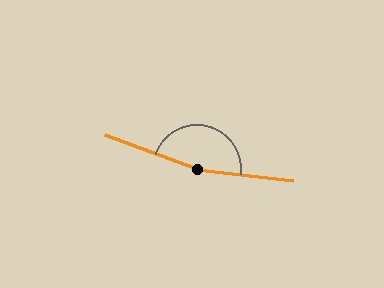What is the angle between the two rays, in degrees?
Approximately 166 degrees.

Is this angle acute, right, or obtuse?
It is obtuse.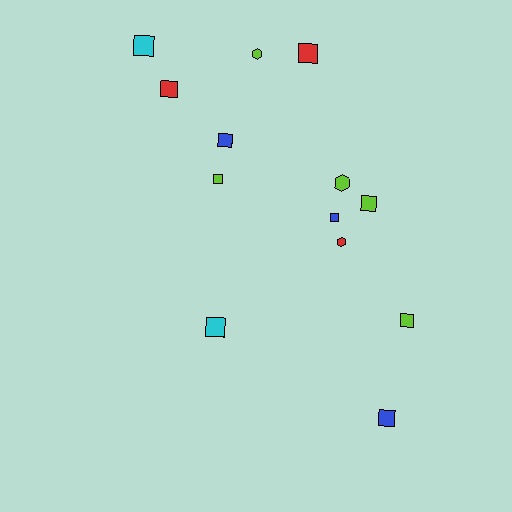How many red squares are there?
There are 2 red squares.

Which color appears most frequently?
Lime, with 5 objects.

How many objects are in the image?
There are 13 objects.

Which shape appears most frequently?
Square, with 10 objects.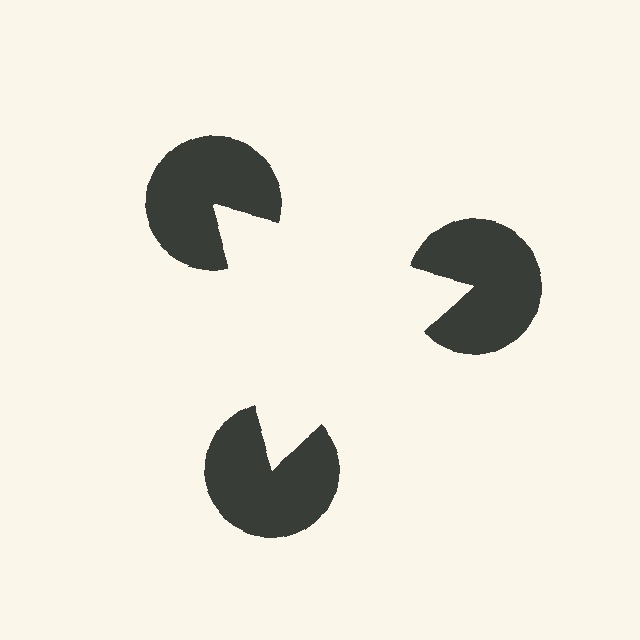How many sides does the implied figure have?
3 sides.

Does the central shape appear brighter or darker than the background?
It typically appears slightly brighter than the background, even though no actual brightness change is drawn.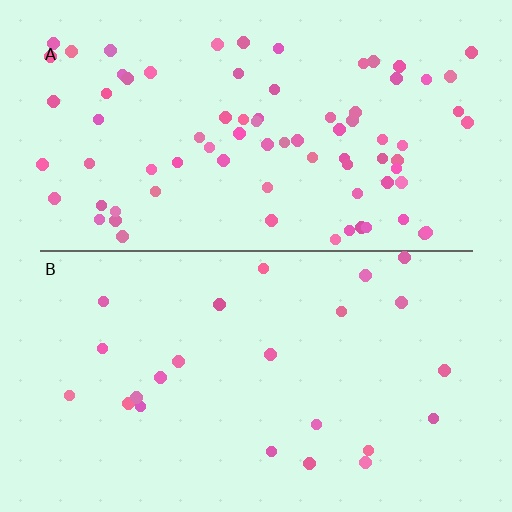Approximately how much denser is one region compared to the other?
Approximately 3.4× — region A over region B.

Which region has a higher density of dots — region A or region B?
A (the top).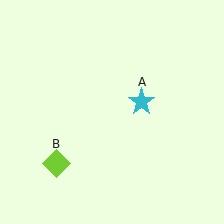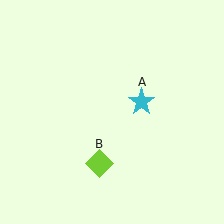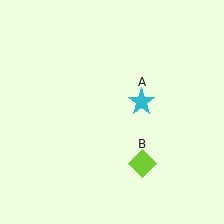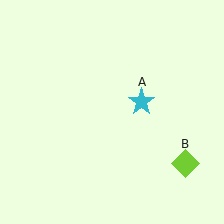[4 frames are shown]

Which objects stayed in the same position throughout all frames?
Cyan star (object A) remained stationary.